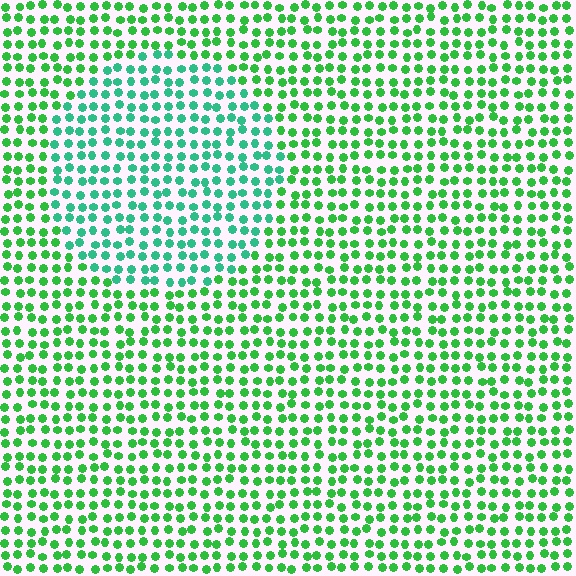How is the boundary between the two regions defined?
The boundary is defined purely by a slight shift in hue (about 31 degrees). Spacing, size, and orientation are identical on both sides.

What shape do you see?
I see a circle.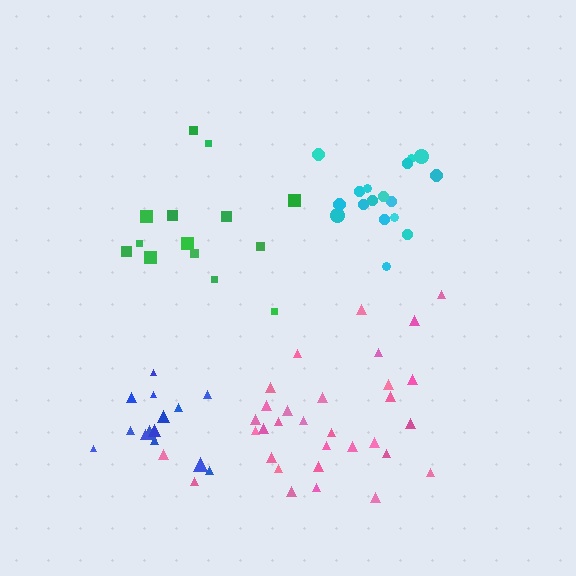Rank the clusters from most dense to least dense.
blue, cyan, pink, green.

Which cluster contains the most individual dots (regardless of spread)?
Pink (32).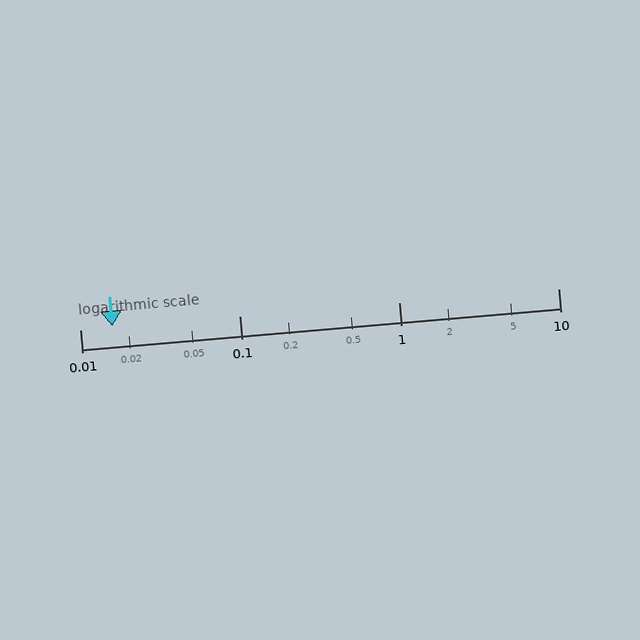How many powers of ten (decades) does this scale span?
The scale spans 3 decades, from 0.01 to 10.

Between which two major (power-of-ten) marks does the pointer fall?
The pointer is between 0.01 and 0.1.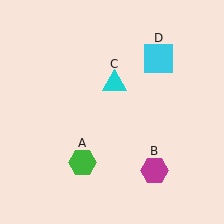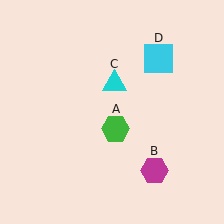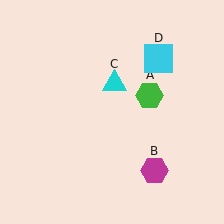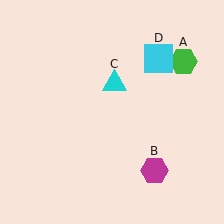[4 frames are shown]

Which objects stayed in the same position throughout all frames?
Magenta hexagon (object B) and cyan triangle (object C) and cyan square (object D) remained stationary.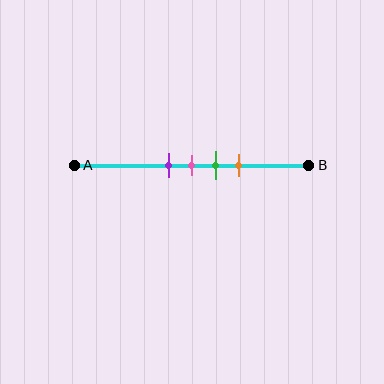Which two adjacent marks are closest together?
The purple and pink marks are the closest adjacent pair.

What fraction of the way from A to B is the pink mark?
The pink mark is approximately 50% (0.5) of the way from A to B.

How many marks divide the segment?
There are 4 marks dividing the segment.